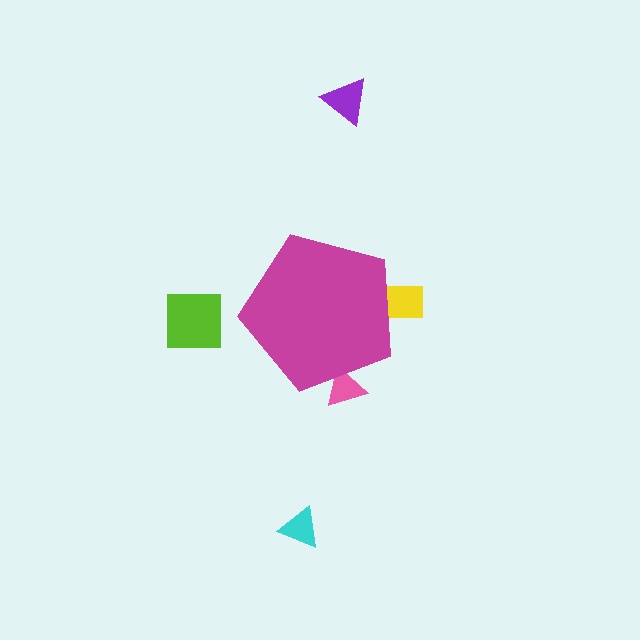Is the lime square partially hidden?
No, the lime square is fully visible.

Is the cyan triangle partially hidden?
No, the cyan triangle is fully visible.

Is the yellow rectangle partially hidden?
Yes, the yellow rectangle is partially hidden behind the magenta pentagon.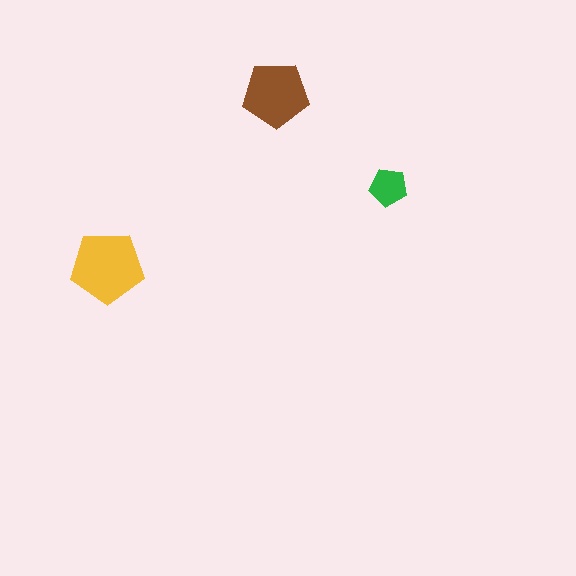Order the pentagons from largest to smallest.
the yellow one, the brown one, the green one.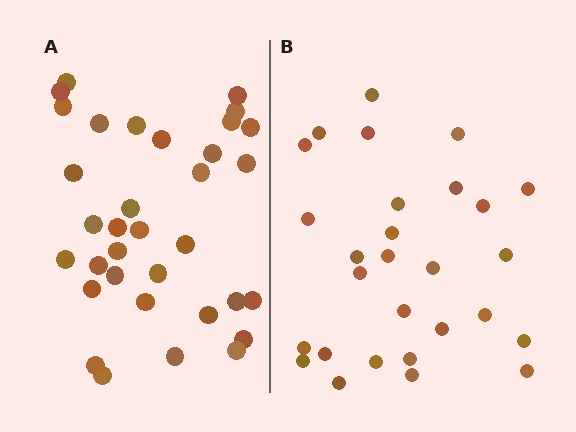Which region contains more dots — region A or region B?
Region A (the left region) has more dots.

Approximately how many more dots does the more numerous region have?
Region A has about 6 more dots than region B.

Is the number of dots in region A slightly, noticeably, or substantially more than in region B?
Region A has only slightly more — the two regions are fairly close. The ratio is roughly 1.2 to 1.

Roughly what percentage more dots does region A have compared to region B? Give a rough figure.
About 20% more.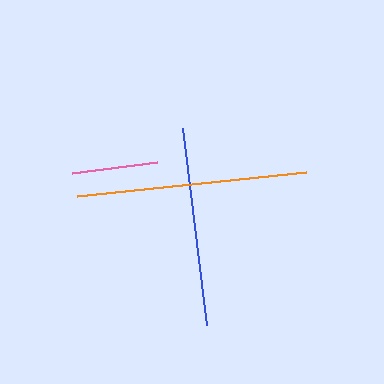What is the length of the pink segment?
The pink segment is approximately 86 pixels long.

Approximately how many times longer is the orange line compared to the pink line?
The orange line is approximately 2.7 times the length of the pink line.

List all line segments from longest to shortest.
From longest to shortest: orange, blue, pink.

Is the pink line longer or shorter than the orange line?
The orange line is longer than the pink line.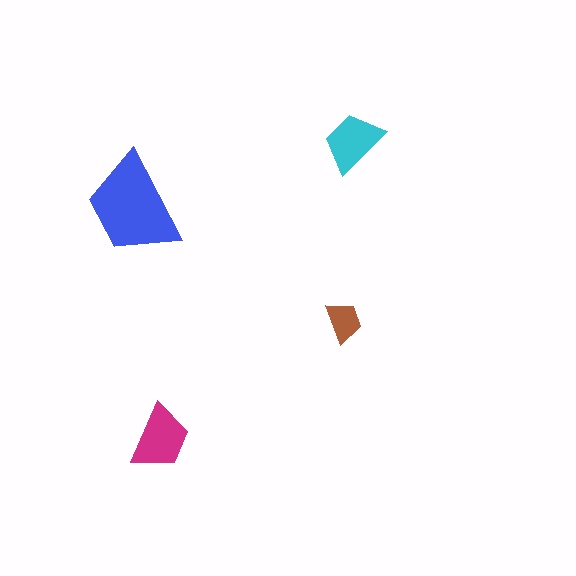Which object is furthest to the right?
The cyan trapezoid is rightmost.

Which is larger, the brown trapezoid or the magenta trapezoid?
The magenta one.